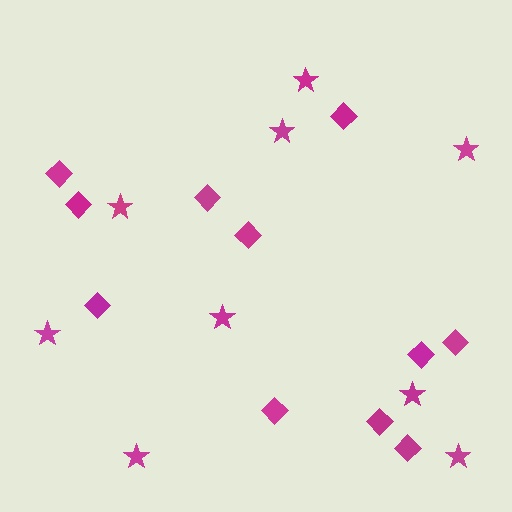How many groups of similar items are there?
There are 2 groups: one group of diamonds (11) and one group of stars (9).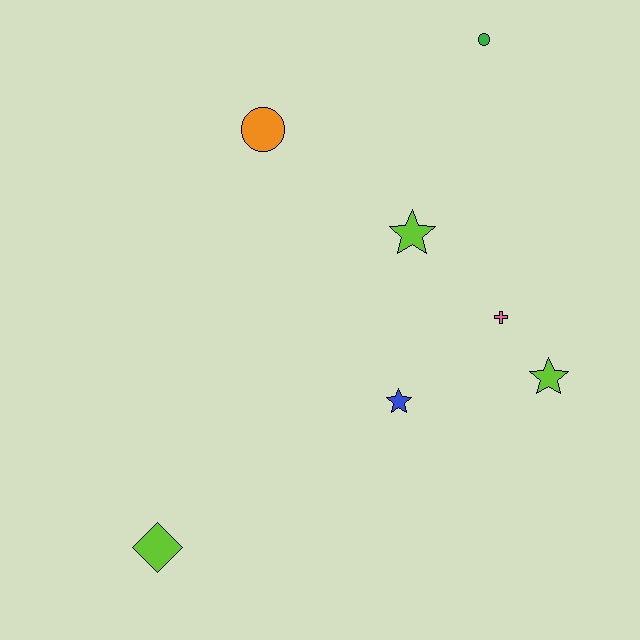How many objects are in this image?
There are 7 objects.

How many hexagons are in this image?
There are no hexagons.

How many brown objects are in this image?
There are no brown objects.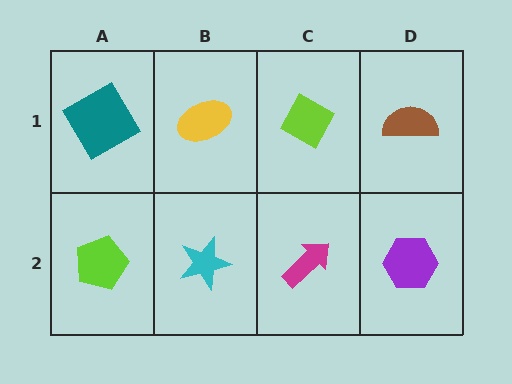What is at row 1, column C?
A lime diamond.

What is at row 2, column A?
A lime pentagon.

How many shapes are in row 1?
4 shapes.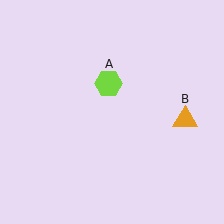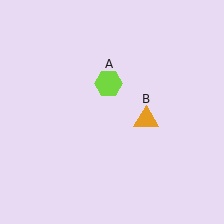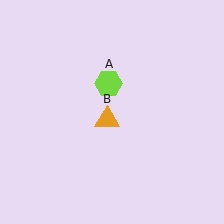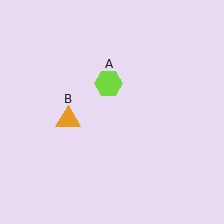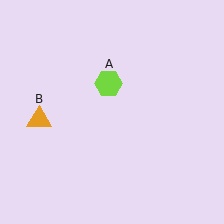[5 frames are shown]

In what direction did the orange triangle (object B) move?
The orange triangle (object B) moved left.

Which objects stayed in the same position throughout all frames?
Lime hexagon (object A) remained stationary.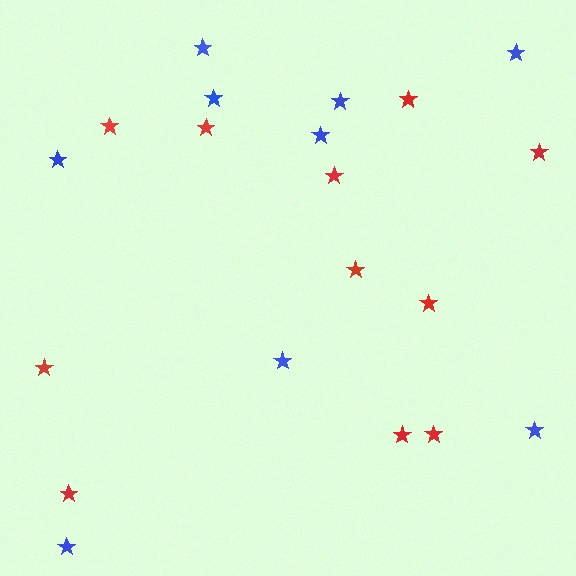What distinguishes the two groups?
There are 2 groups: one group of blue stars (9) and one group of red stars (11).